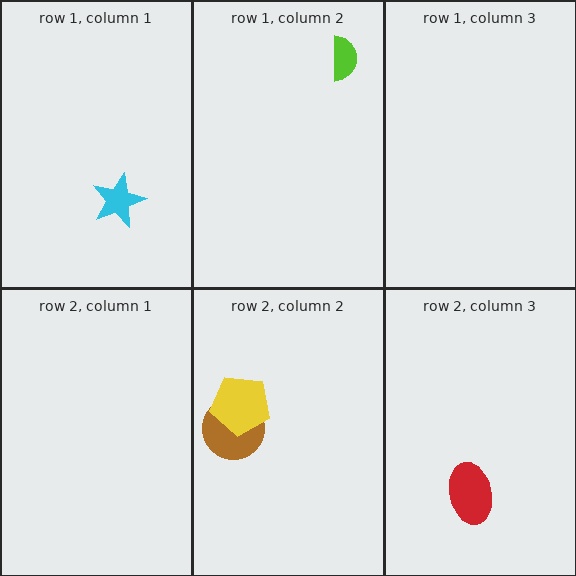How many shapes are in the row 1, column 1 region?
1.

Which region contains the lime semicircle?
The row 1, column 2 region.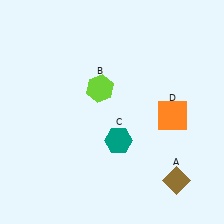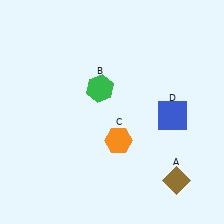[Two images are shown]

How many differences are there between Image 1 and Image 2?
There are 3 differences between the two images.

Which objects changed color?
B changed from lime to green. C changed from teal to orange. D changed from orange to blue.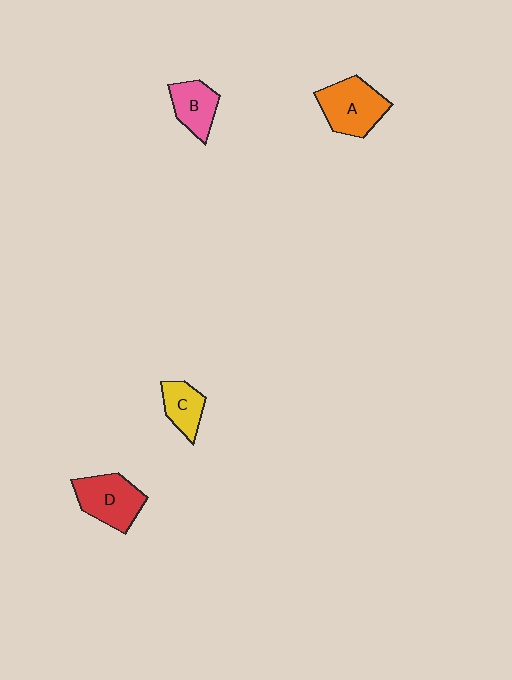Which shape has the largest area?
Shape A (orange).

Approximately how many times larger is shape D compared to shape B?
Approximately 1.4 times.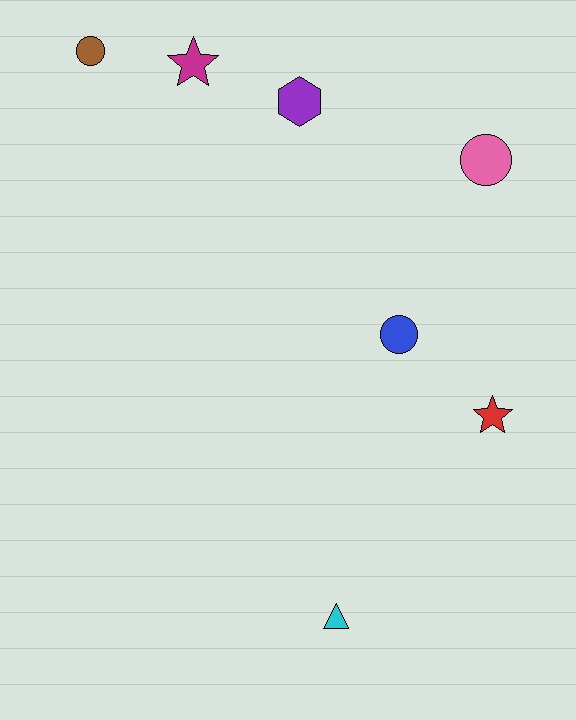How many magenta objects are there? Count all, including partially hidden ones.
There is 1 magenta object.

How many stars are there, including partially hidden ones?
There are 2 stars.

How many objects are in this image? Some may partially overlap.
There are 7 objects.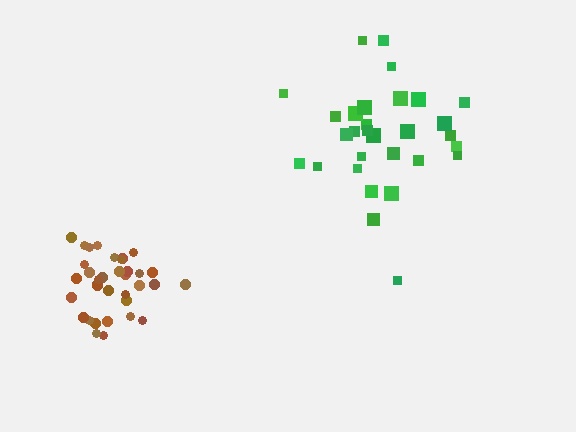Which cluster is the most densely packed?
Brown.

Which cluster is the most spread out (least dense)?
Green.